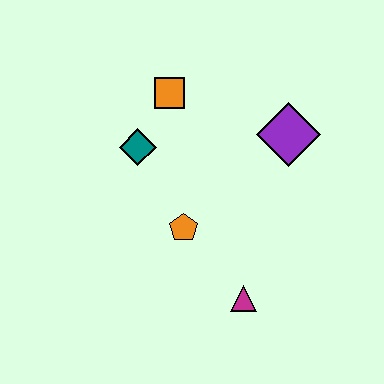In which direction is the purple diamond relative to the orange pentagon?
The purple diamond is to the right of the orange pentagon.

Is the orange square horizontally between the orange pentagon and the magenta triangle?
No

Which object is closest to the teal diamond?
The orange square is closest to the teal diamond.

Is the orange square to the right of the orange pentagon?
No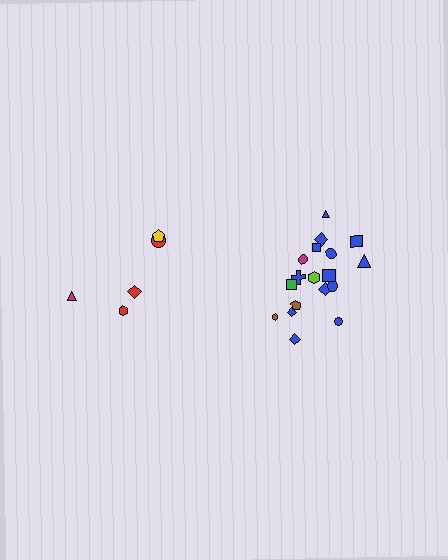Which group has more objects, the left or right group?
The right group.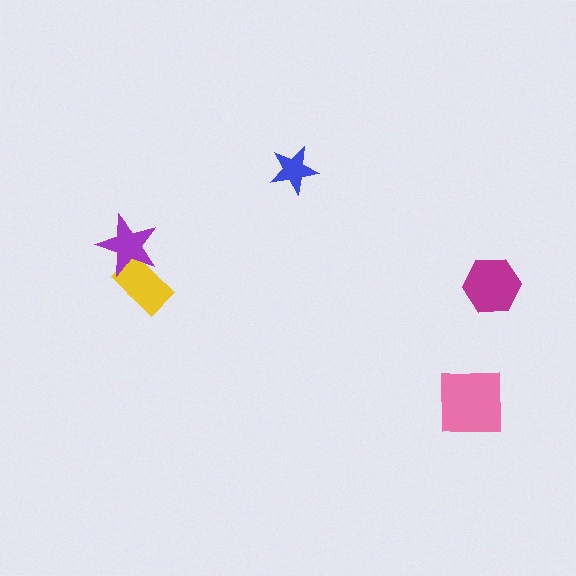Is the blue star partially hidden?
No, no other shape covers it.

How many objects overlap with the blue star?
0 objects overlap with the blue star.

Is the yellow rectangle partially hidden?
Yes, it is partially covered by another shape.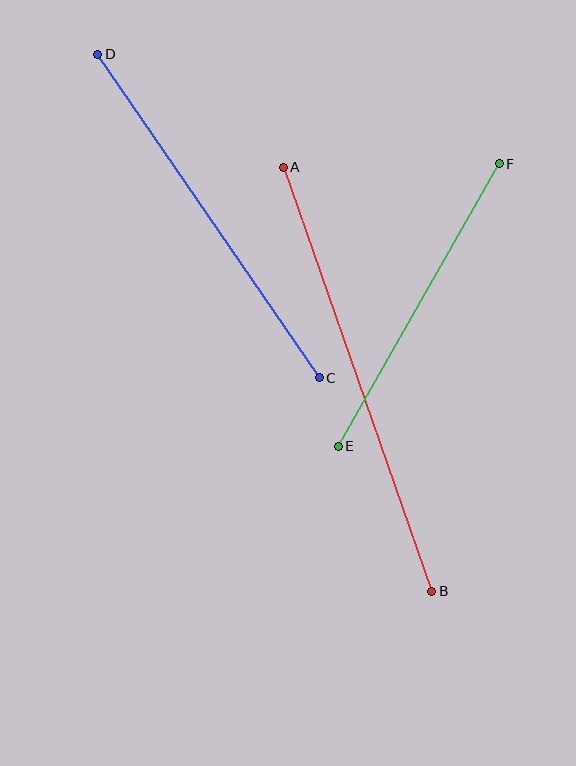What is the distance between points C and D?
The distance is approximately 392 pixels.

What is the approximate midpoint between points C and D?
The midpoint is at approximately (209, 216) pixels.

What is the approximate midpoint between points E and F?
The midpoint is at approximately (419, 305) pixels.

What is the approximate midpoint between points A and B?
The midpoint is at approximately (357, 379) pixels.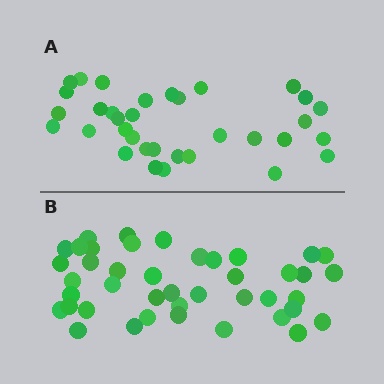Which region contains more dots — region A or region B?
Region B (the bottom region) has more dots.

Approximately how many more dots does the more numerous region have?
Region B has roughly 8 or so more dots than region A.